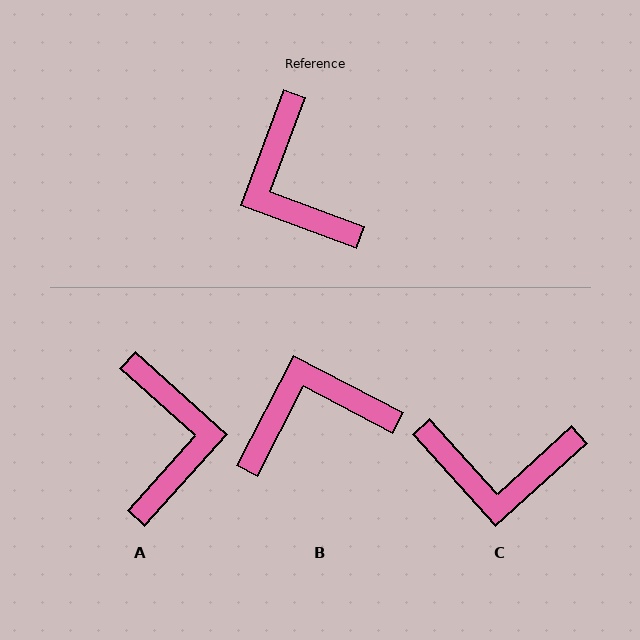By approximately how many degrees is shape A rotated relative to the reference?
Approximately 158 degrees counter-clockwise.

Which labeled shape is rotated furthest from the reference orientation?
A, about 158 degrees away.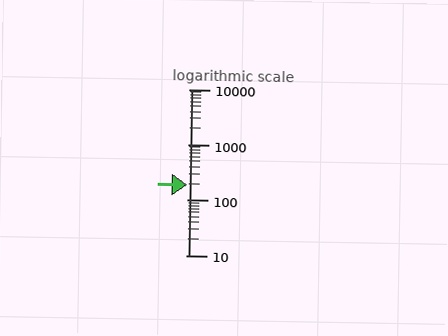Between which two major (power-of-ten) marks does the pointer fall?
The pointer is between 100 and 1000.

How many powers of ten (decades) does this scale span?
The scale spans 3 decades, from 10 to 10000.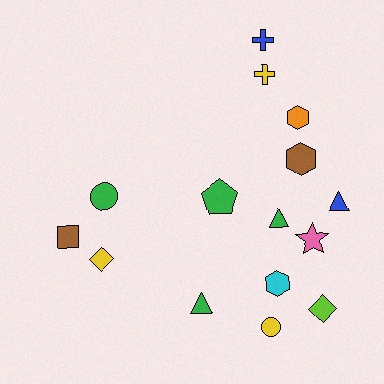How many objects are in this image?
There are 15 objects.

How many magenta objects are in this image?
There are no magenta objects.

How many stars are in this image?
There is 1 star.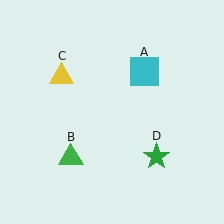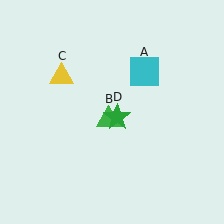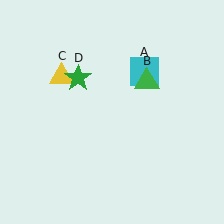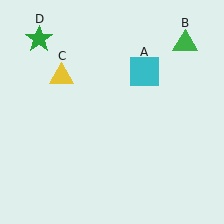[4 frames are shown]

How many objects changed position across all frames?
2 objects changed position: green triangle (object B), green star (object D).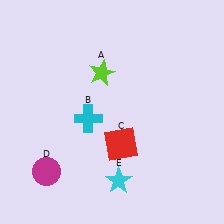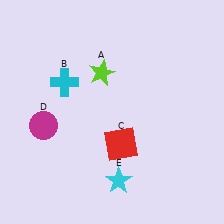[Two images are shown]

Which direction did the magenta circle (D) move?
The magenta circle (D) moved up.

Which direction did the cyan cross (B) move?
The cyan cross (B) moved up.